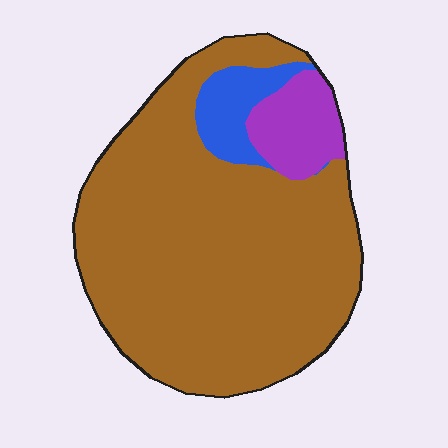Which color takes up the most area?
Brown, at roughly 85%.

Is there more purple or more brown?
Brown.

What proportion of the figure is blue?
Blue covers about 10% of the figure.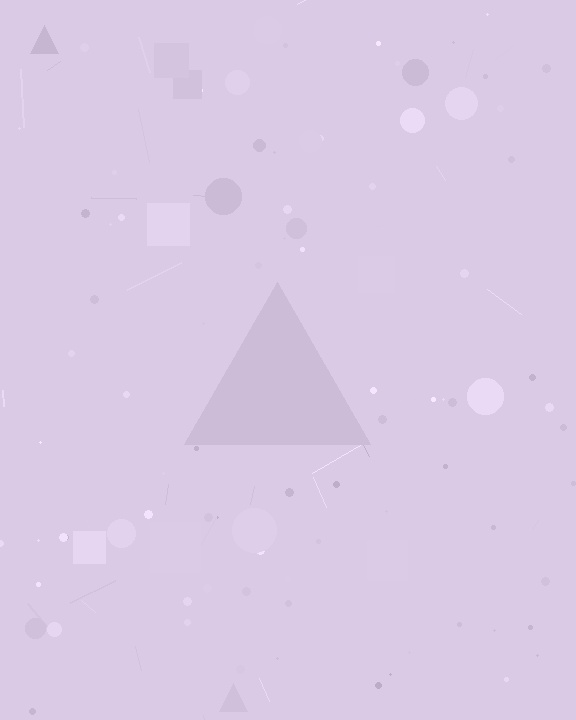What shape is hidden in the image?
A triangle is hidden in the image.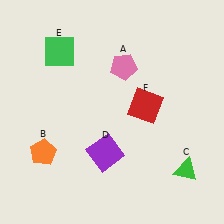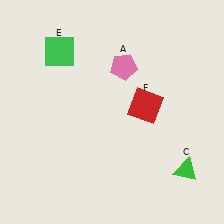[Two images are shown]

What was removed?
The orange pentagon (B), the purple square (D) were removed in Image 2.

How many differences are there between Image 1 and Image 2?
There are 2 differences between the two images.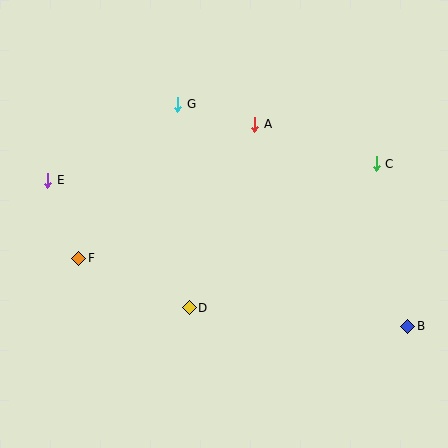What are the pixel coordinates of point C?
Point C is at (376, 164).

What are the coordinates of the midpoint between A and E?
The midpoint between A and E is at (151, 152).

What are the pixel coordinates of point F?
Point F is at (79, 258).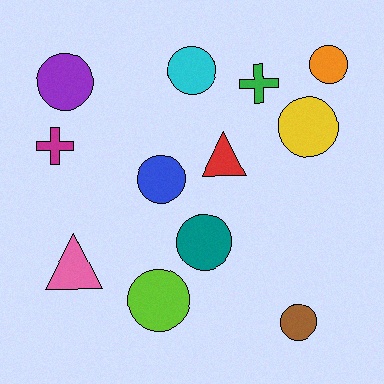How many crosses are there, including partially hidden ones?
There are 2 crosses.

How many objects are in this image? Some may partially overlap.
There are 12 objects.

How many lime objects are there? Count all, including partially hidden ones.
There is 1 lime object.